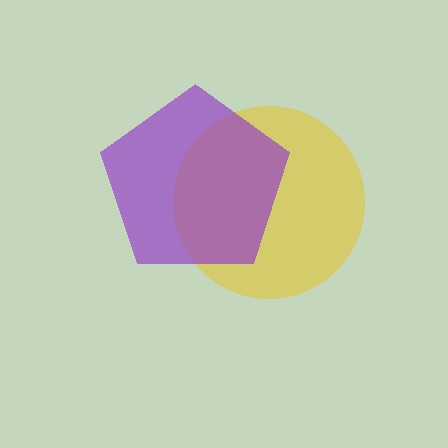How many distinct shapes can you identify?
There are 2 distinct shapes: a yellow circle, a purple pentagon.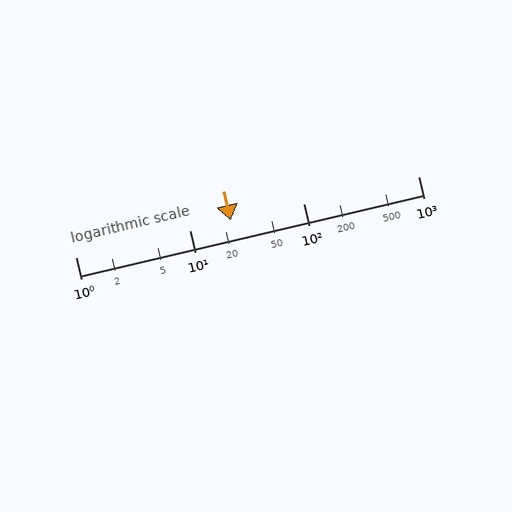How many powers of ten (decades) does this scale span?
The scale spans 3 decades, from 1 to 1000.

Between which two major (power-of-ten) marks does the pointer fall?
The pointer is between 10 and 100.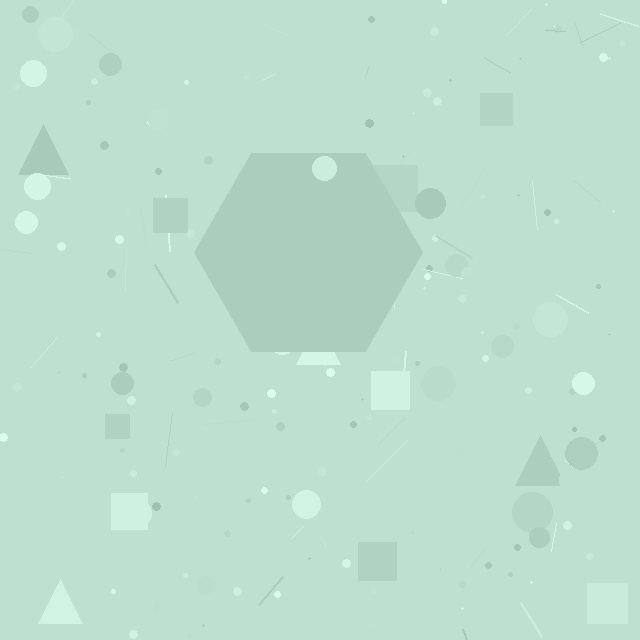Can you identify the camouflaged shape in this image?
The camouflaged shape is a hexagon.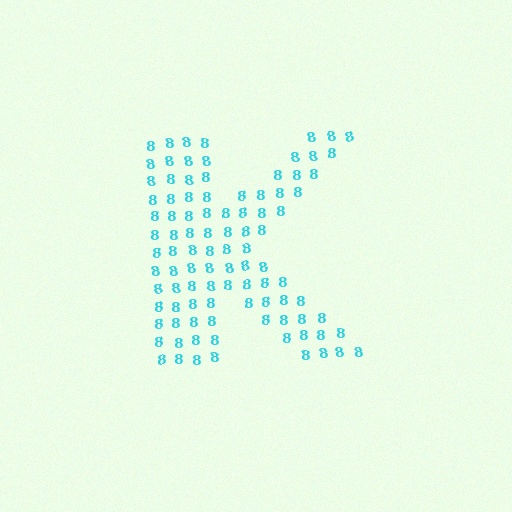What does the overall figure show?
The overall figure shows the letter K.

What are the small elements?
The small elements are digit 8's.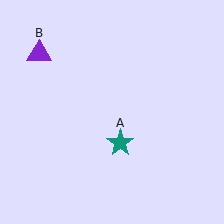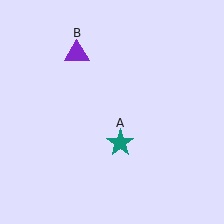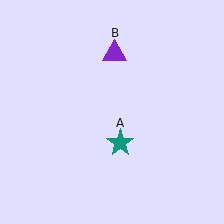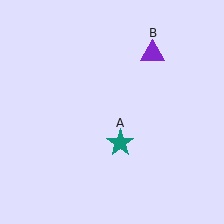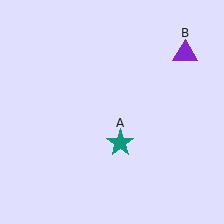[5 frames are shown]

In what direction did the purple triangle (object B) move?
The purple triangle (object B) moved right.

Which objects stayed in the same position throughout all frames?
Teal star (object A) remained stationary.